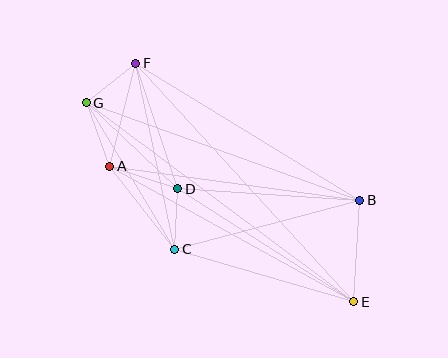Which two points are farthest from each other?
Points E and G are farthest from each other.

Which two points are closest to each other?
Points C and D are closest to each other.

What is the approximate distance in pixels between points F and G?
The distance between F and G is approximately 64 pixels.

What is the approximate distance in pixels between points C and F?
The distance between C and F is approximately 190 pixels.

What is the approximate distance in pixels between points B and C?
The distance between B and C is approximately 192 pixels.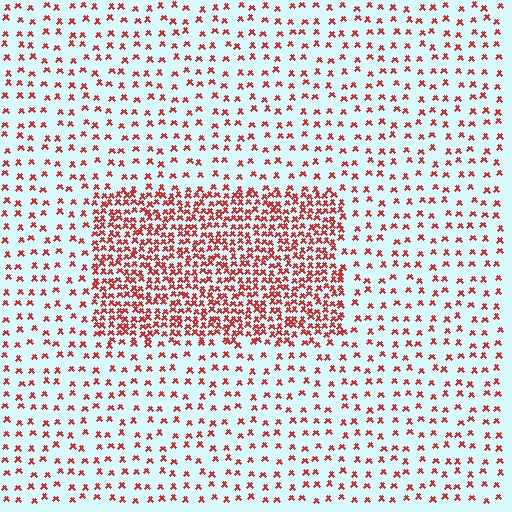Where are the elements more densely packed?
The elements are more densely packed inside the rectangle boundary.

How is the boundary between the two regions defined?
The boundary is defined by a change in element density (approximately 2.9x ratio). All elements are the same color, size, and shape.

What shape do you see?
I see a rectangle.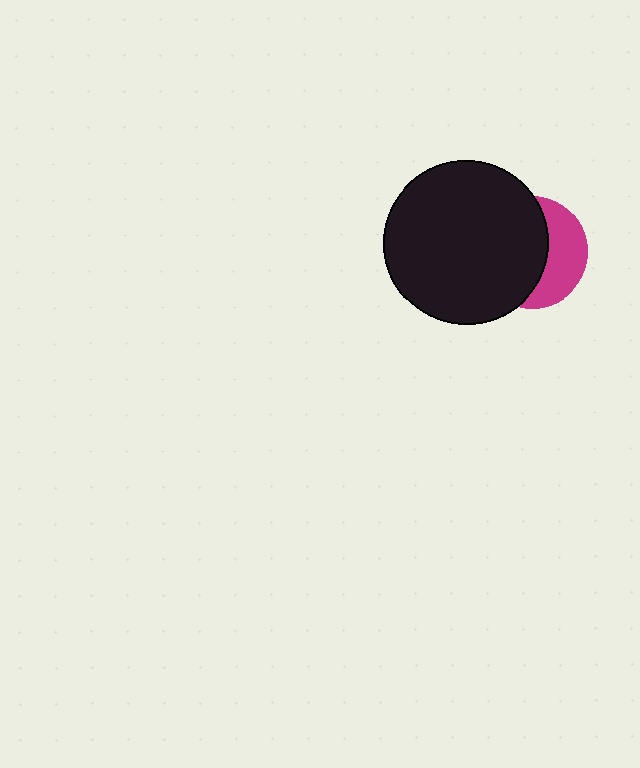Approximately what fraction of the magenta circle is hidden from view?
Roughly 61% of the magenta circle is hidden behind the black circle.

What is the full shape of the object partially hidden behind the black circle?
The partially hidden object is a magenta circle.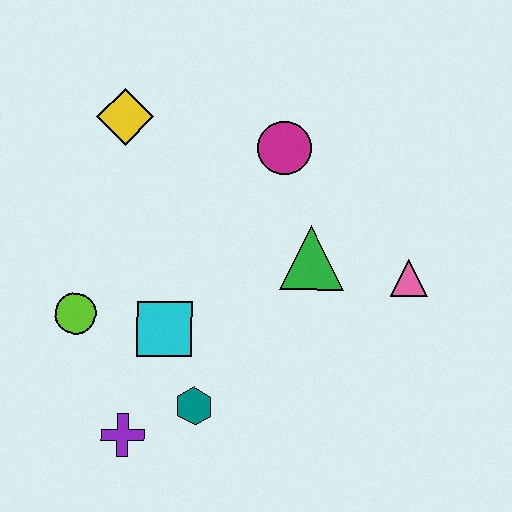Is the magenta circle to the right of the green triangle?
No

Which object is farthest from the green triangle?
The purple cross is farthest from the green triangle.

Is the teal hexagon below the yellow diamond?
Yes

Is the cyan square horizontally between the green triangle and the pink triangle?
No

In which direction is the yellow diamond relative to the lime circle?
The yellow diamond is above the lime circle.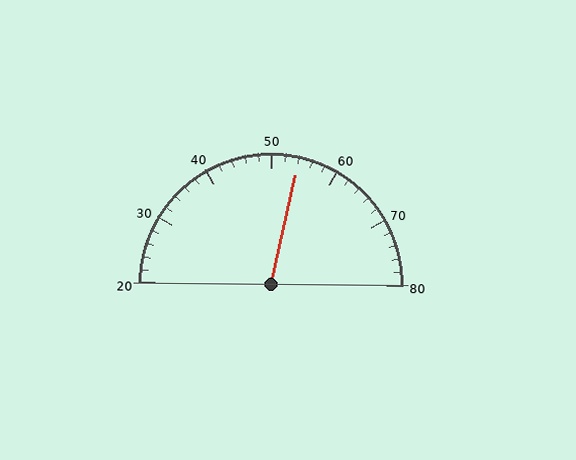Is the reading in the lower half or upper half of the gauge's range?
The reading is in the upper half of the range (20 to 80).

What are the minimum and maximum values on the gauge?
The gauge ranges from 20 to 80.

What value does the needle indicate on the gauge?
The needle indicates approximately 54.